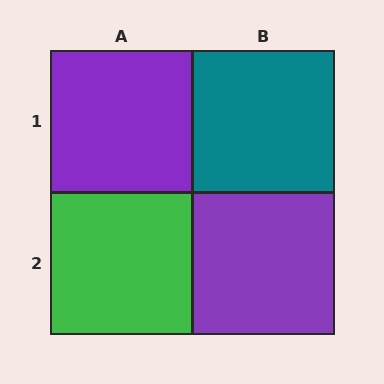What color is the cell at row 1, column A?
Purple.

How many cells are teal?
1 cell is teal.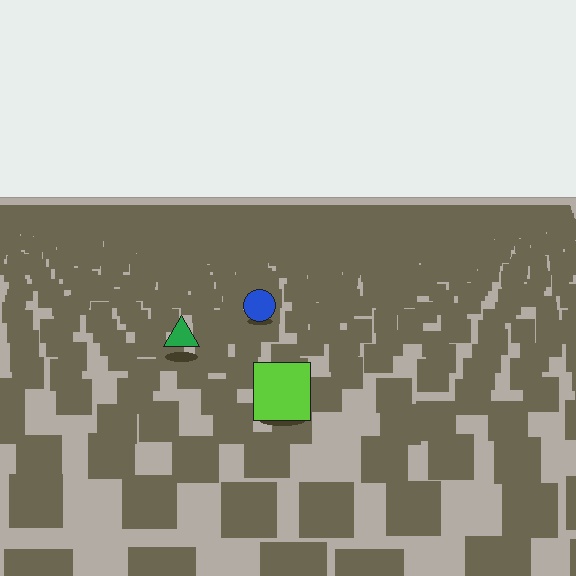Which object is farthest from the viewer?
The blue circle is farthest from the viewer. It appears smaller and the ground texture around it is denser.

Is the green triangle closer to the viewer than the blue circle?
Yes. The green triangle is closer — you can tell from the texture gradient: the ground texture is coarser near it.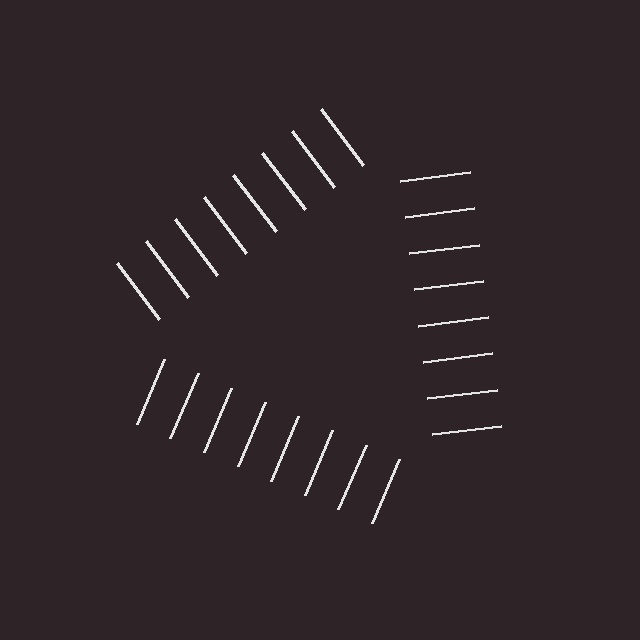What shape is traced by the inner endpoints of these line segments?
An illusory triangle — the line segments terminate on its edges but no continuous stroke is drawn.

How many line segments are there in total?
24 — 8 along each of the 3 edges.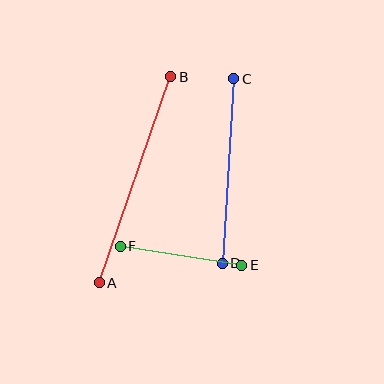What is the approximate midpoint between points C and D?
The midpoint is at approximately (228, 171) pixels.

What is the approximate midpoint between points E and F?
The midpoint is at approximately (181, 256) pixels.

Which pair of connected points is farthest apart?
Points A and B are farthest apart.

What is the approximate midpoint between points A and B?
The midpoint is at approximately (135, 180) pixels.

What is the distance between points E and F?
The distance is approximately 123 pixels.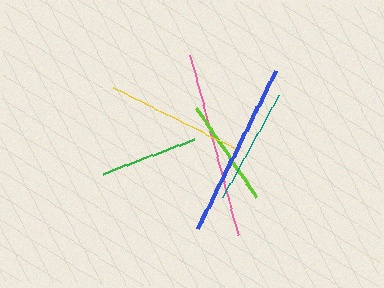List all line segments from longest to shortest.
From longest to shortest: pink, blue, yellow, teal, lime, green.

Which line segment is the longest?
The pink line is the longest at approximately 187 pixels.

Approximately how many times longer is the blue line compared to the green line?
The blue line is approximately 1.8 times the length of the green line.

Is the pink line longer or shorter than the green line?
The pink line is longer than the green line.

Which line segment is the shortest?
The green line is the shortest at approximately 97 pixels.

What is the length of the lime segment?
The lime segment is approximately 107 pixels long.